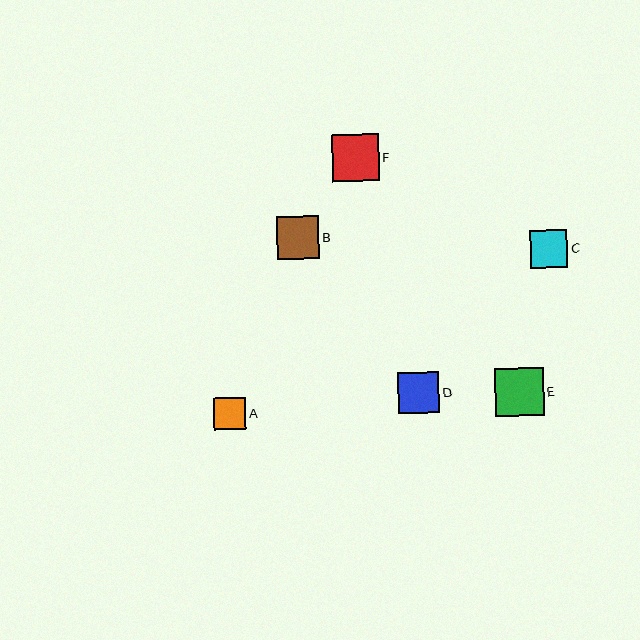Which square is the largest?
Square E is the largest with a size of approximately 48 pixels.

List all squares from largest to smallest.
From largest to smallest: E, F, B, D, C, A.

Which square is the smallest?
Square A is the smallest with a size of approximately 32 pixels.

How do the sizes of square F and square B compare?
Square F and square B are approximately the same size.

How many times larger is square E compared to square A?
Square E is approximately 1.5 times the size of square A.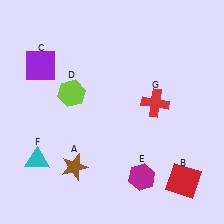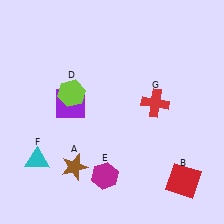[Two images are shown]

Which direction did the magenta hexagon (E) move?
The magenta hexagon (E) moved left.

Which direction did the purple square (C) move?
The purple square (C) moved down.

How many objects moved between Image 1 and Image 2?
2 objects moved between the two images.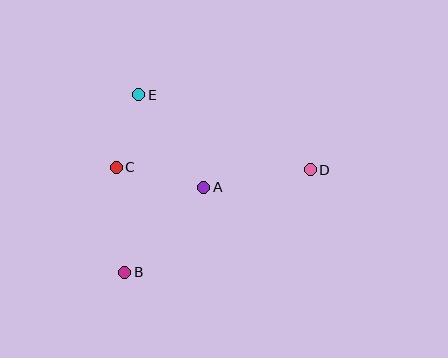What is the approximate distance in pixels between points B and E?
The distance between B and E is approximately 178 pixels.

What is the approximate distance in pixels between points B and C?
The distance between B and C is approximately 105 pixels.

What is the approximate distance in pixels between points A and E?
The distance between A and E is approximately 113 pixels.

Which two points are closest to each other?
Points C and E are closest to each other.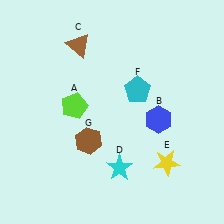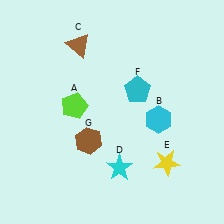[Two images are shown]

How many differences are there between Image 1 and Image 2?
There is 1 difference between the two images.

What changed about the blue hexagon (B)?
In Image 1, B is blue. In Image 2, it changed to cyan.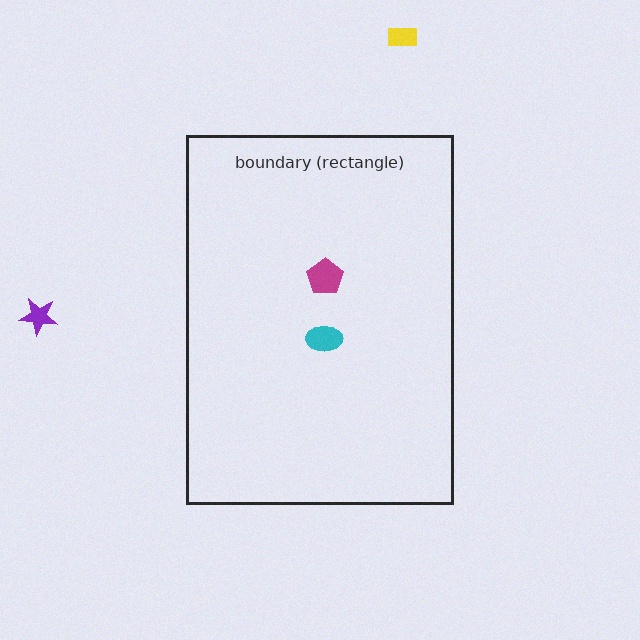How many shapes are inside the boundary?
2 inside, 2 outside.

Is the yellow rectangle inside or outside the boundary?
Outside.